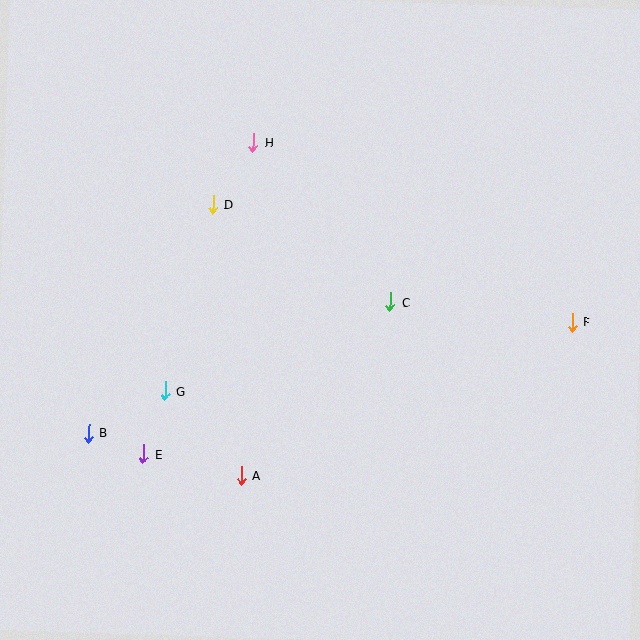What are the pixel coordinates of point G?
Point G is at (165, 391).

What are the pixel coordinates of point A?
Point A is at (241, 475).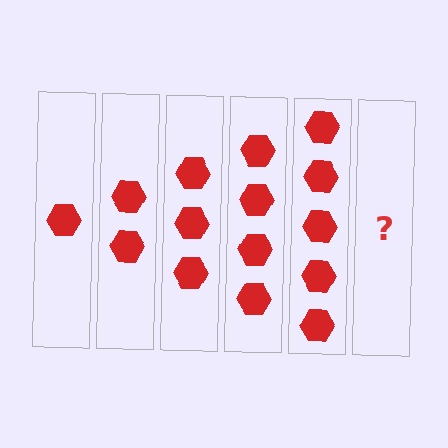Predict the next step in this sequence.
The next step is 6 hexagons.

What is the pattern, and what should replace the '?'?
The pattern is that each step adds one more hexagon. The '?' should be 6 hexagons.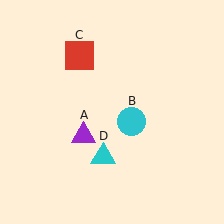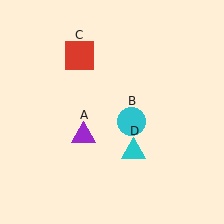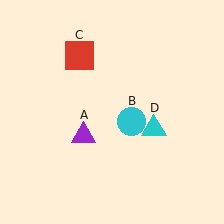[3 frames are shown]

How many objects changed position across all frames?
1 object changed position: cyan triangle (object D).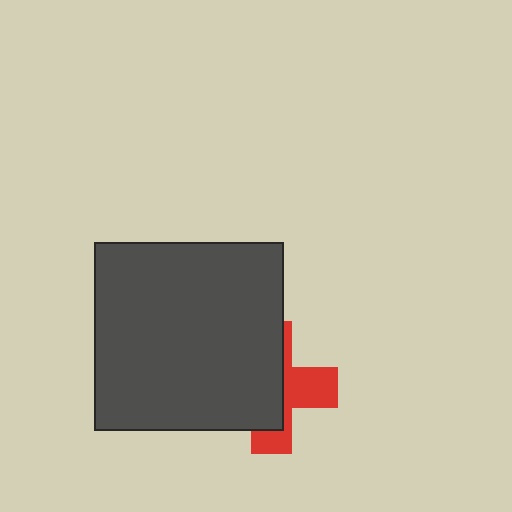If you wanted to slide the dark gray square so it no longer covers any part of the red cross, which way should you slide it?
Slide it left — that is the most direct way to separate the two shapes.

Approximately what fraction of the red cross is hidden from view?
Roughly 60% of the red cross is hidden behind the dark gray square.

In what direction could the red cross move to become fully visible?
The red cross could move right. That would shift it out from behind the dark gray square entirely.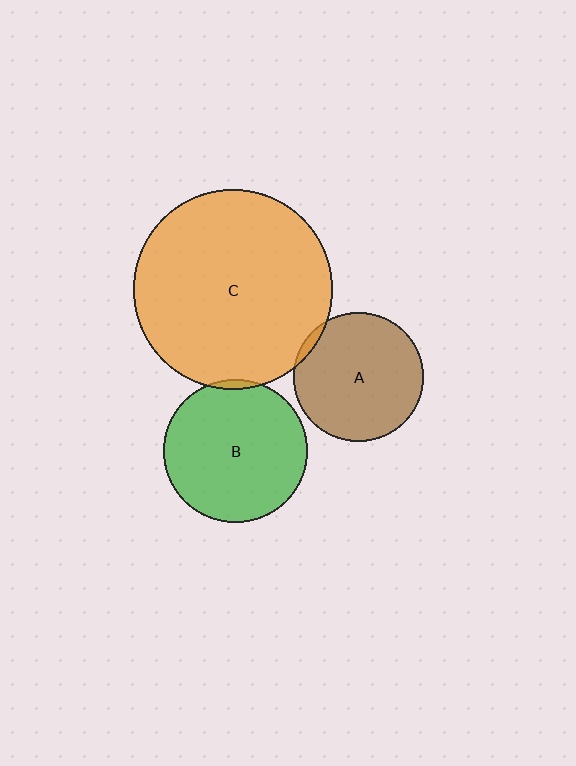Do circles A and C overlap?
Yes.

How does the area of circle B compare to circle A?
Approximately 1.2 times.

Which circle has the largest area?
Circle C (orange).